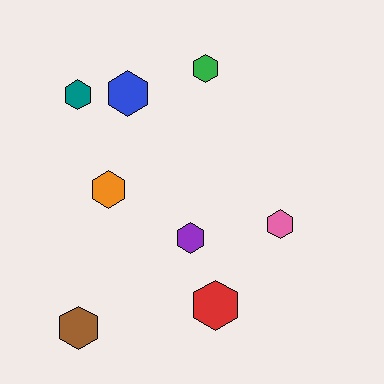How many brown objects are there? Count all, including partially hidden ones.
There is 1 brown object.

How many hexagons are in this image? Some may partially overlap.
There are 8 hexagons.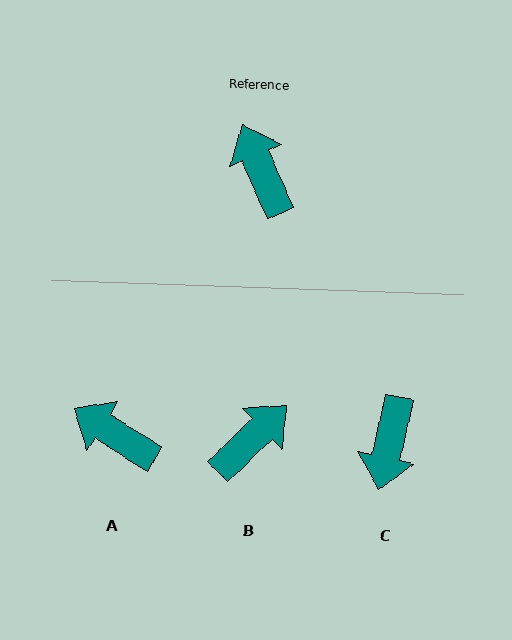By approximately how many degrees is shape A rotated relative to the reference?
Approximately 35 degrees counter-clockwise.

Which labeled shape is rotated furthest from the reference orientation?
C, about 144 degrees away.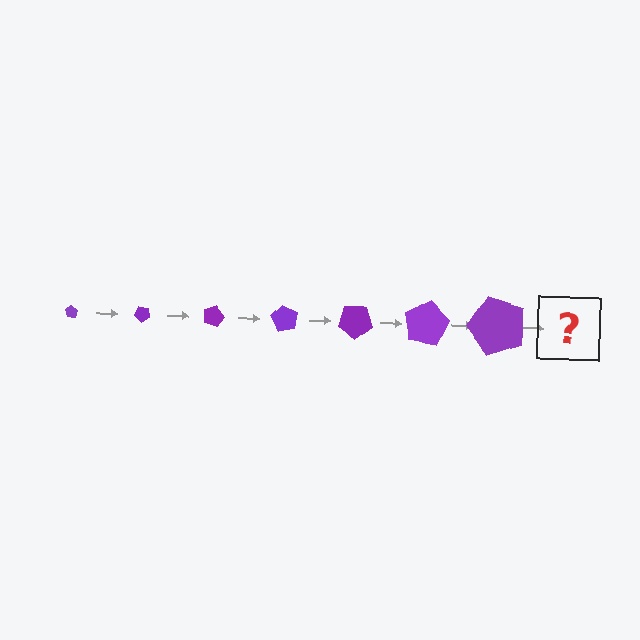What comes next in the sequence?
The next element should be a pentagon, larger than the previous one and rotated 315 degrees from the start.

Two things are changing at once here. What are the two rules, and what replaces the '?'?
The two rules are that the pentagon grows larger each step and it rotates 45 degrees each step. The '?' should be a pentagon, larger than the previous one and rotated 315 degrees from the start.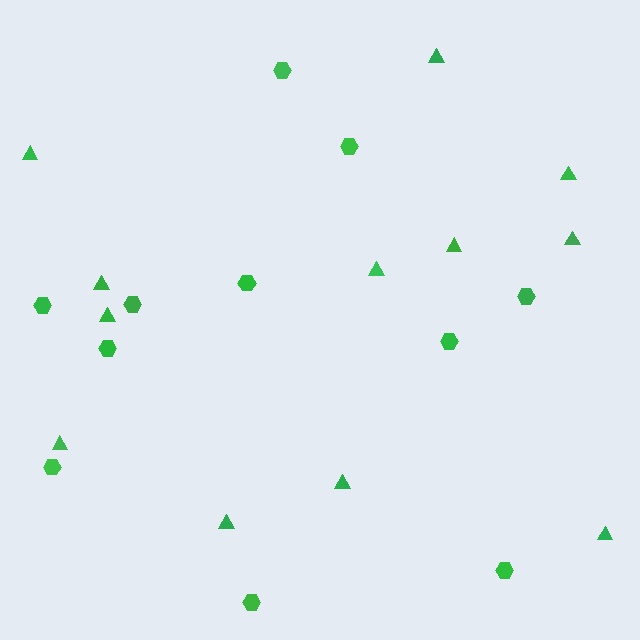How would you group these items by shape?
There are 2 groups: one group of triangles (12) and one group of hexagons (11).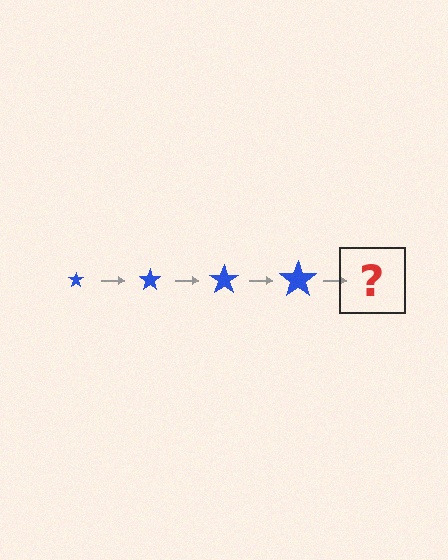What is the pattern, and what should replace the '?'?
The pattern is that the star gets progressively larger each step. The '?' should be a blue star, larger than the previous one.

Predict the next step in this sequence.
The next step is a blue star, larger than the previous one.